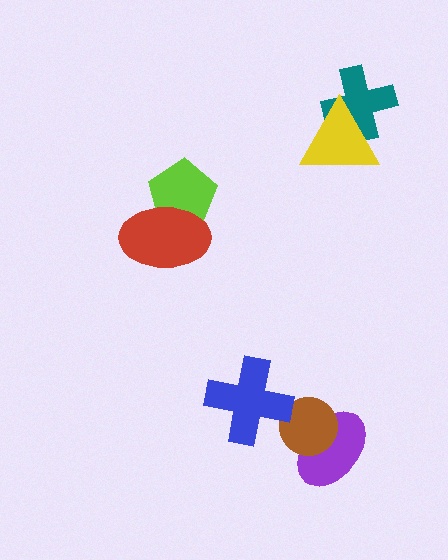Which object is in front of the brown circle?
The blue cross is in front of the brown circle.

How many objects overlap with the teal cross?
1 object overlaps with the teal cross.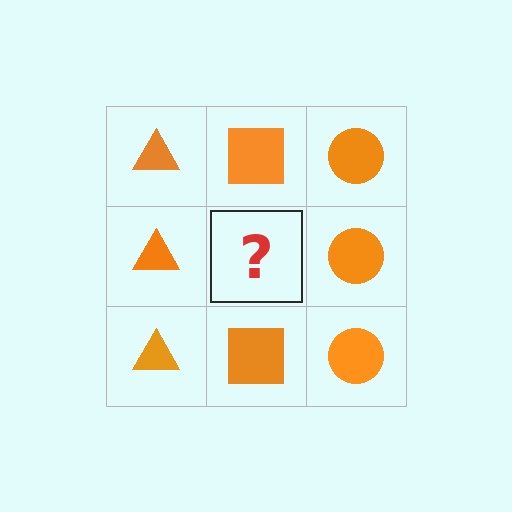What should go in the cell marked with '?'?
The missing cell should contain an orange square.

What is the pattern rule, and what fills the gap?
The rule is that each column has a consistent shape. The gap should be filled with an orange square.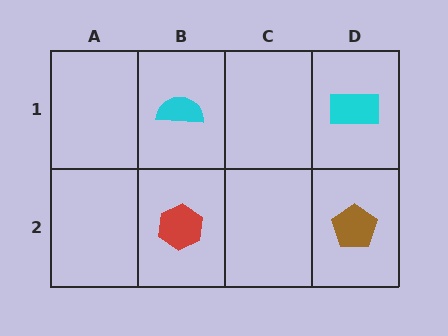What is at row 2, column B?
A red hexagon.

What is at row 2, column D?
A brown pentagon.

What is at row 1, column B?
A cyan semicircle.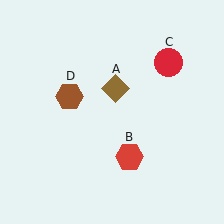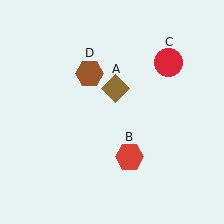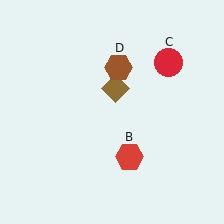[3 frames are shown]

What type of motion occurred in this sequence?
The brown hexagon (object D) rotated clockwise around the center of the scene.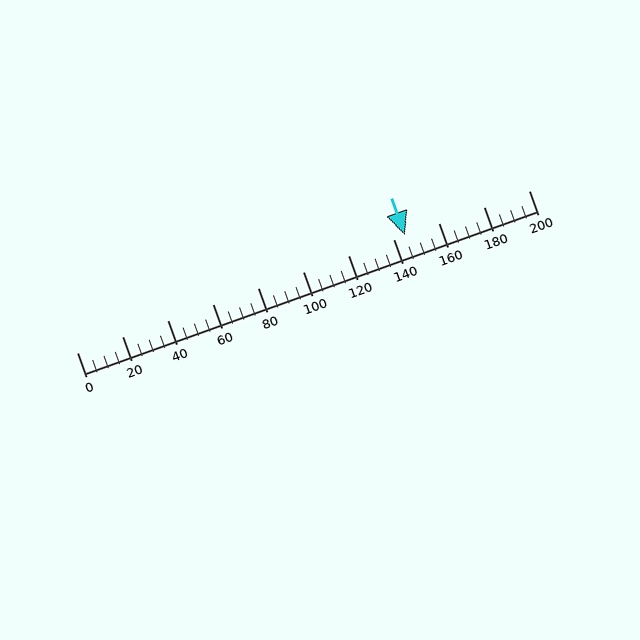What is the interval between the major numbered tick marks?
The major tick marks are spaced 20 units apart.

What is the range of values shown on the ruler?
The ruler shows values from 0 to 200.